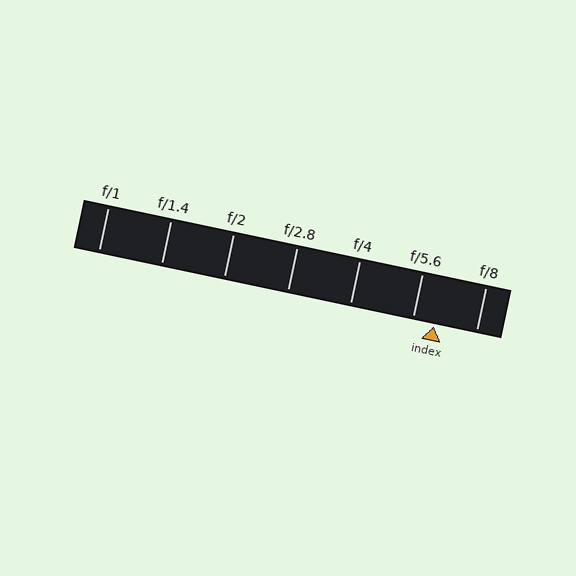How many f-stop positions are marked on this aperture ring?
There are 7 f-stop positions marked.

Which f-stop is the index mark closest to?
The index mark is closest to f/5.6.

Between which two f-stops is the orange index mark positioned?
The index mark is between f/5.6 and f/8.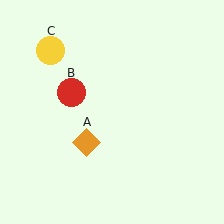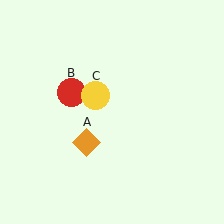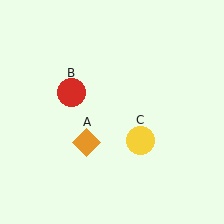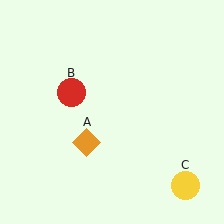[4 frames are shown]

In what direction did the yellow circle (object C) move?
The yellow circle (object C) moved down and to the right.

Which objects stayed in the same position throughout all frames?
Orange diamond (object A) and red circle (object B) remained stationary.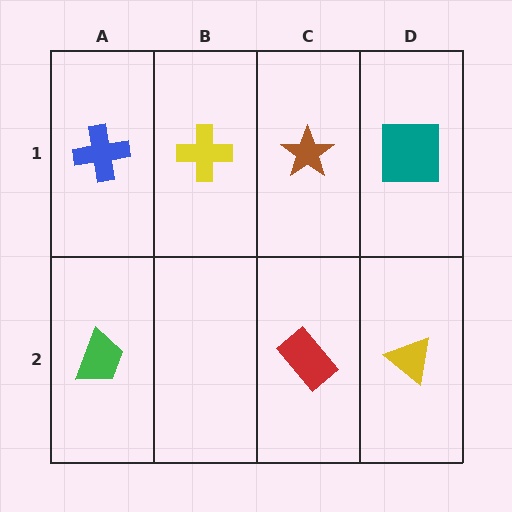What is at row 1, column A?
A blue cross.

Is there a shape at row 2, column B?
No, that cell is empty.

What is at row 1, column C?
A brown star.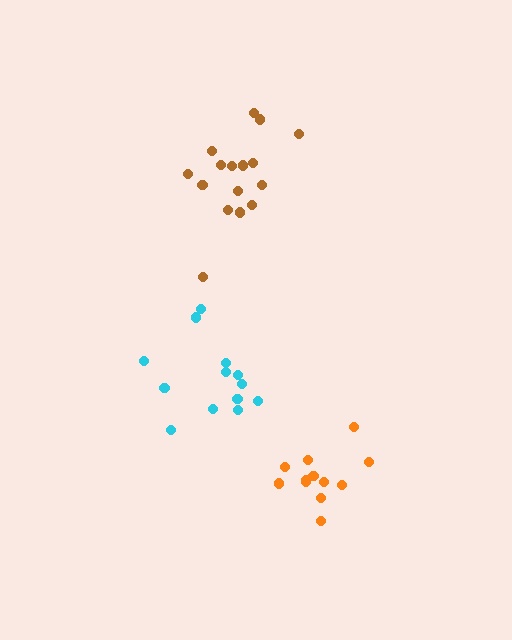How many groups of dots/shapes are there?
There are 3 groups.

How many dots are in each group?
Group 1: 13 dots, Group 2: 16 dots, Group 3: 12 dots (41 total).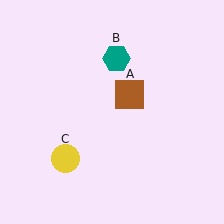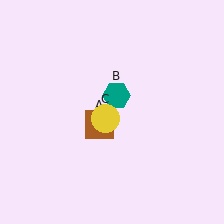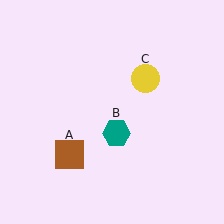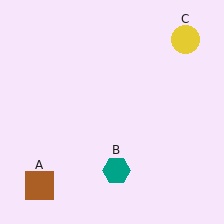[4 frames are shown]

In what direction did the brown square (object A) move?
The brown square (object A) moved down and to the left.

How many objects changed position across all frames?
3 objects changed position: brown square (object A), teal hexagon (object B), yellow circle (object C).